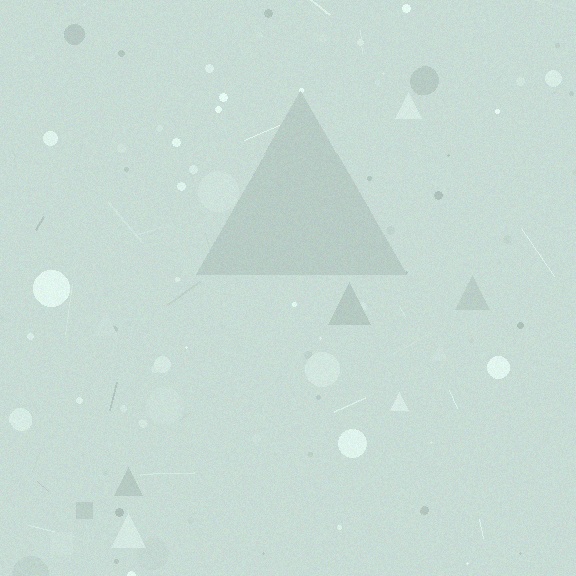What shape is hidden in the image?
A triangle is hidden in the image.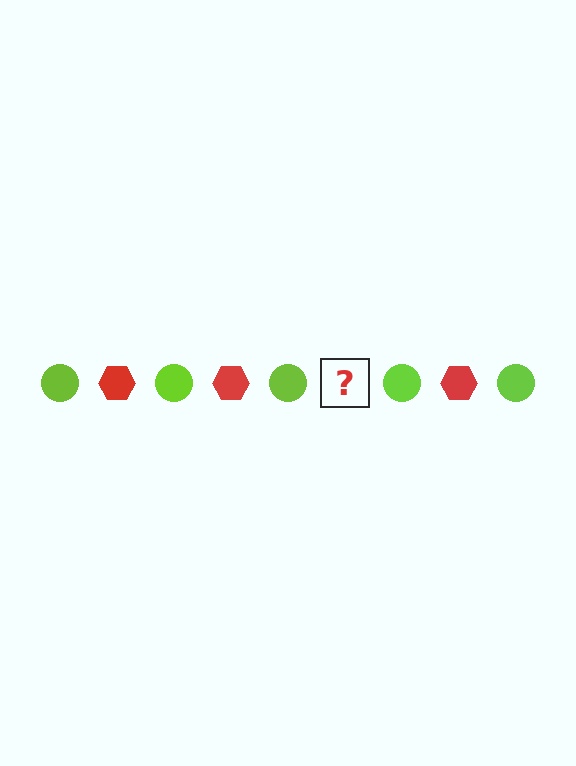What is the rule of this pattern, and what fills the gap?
The rule is that the pattern alternates between lime circle and red hexagon. The gap should be filled with a red hexagon.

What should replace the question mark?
The question mark should be replaced with a red hexagon.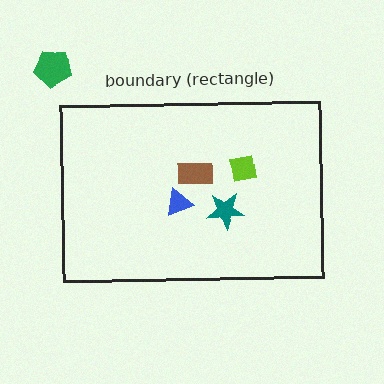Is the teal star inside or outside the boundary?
Inside.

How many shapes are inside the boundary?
4 inside, 1 outside.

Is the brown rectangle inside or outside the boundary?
Inside.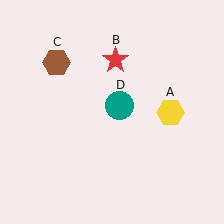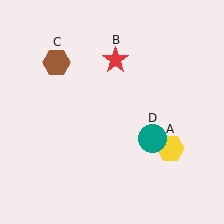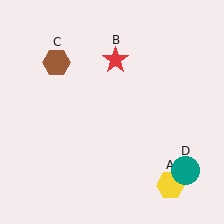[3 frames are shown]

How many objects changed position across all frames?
2 objects changed position: yellow hexagon (object A), teal circle (object D).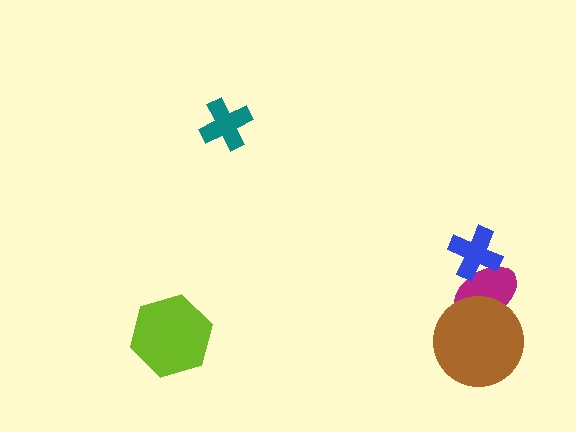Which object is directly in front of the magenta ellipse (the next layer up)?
The brown circle is directly in front of the magenta ellipse.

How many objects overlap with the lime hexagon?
0 objects overlap with the lime hexagon.